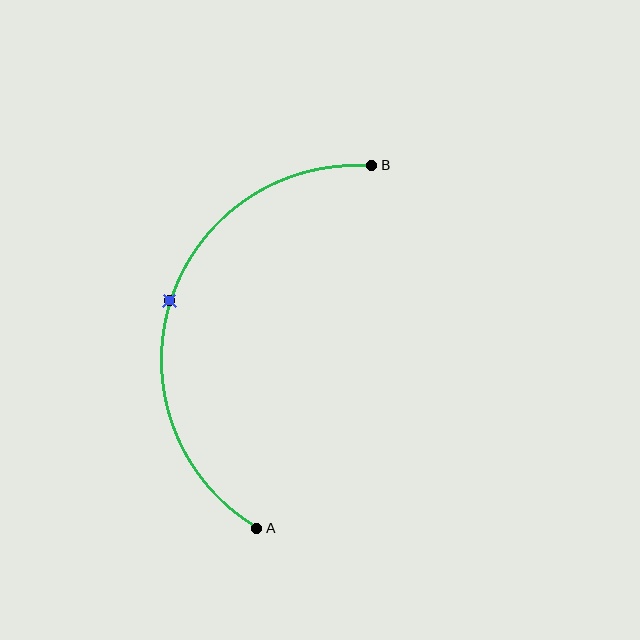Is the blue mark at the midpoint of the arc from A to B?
Yes. The blue mark lies on the arc at equal arc-length from both A and B — it is the arc midpoint.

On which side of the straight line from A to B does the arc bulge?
The arc bulges to the left of the straight line connecting A and B.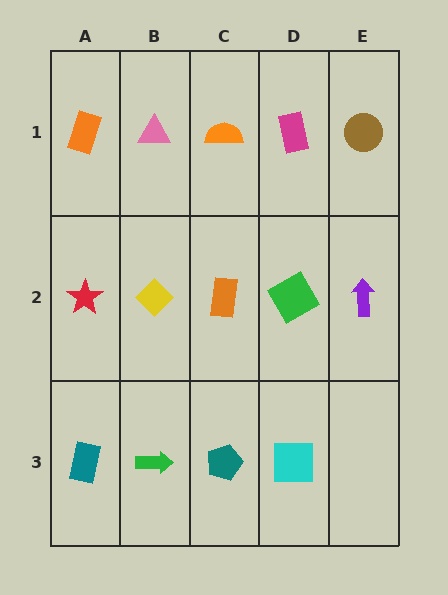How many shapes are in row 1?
5 shapes.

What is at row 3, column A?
A teal rectangle.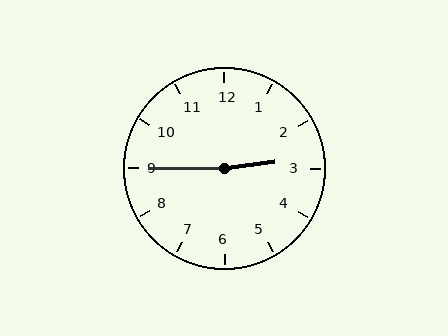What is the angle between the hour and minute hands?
Approximately 172 degrees.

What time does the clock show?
2:45.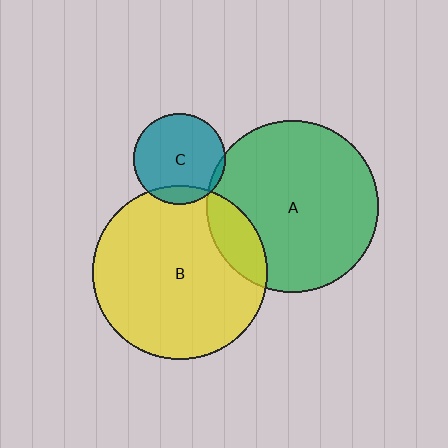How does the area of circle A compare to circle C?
Approximately 3.5 times.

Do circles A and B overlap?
Yes.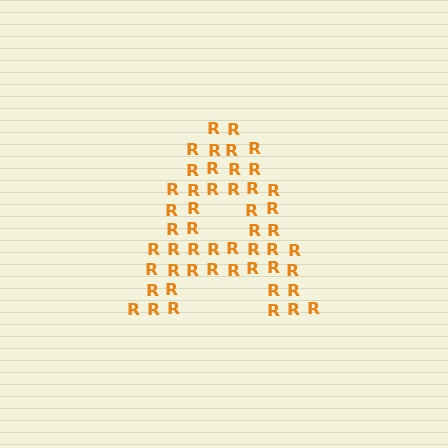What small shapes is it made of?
It is made of small letter R's.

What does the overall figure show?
The overall figure shows the letter A.